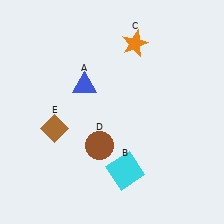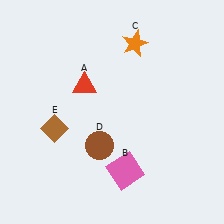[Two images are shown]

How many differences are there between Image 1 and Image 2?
There are 2 differences between the two images.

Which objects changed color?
A changed from blue to red. B changed from cyan to pink.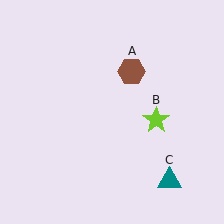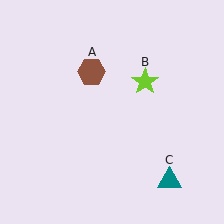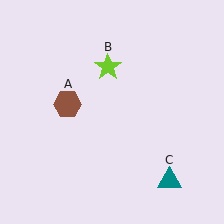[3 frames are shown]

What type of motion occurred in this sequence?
The brown hexagon (object A), lime star (object B) rotated counterclockwise around the center of the scene.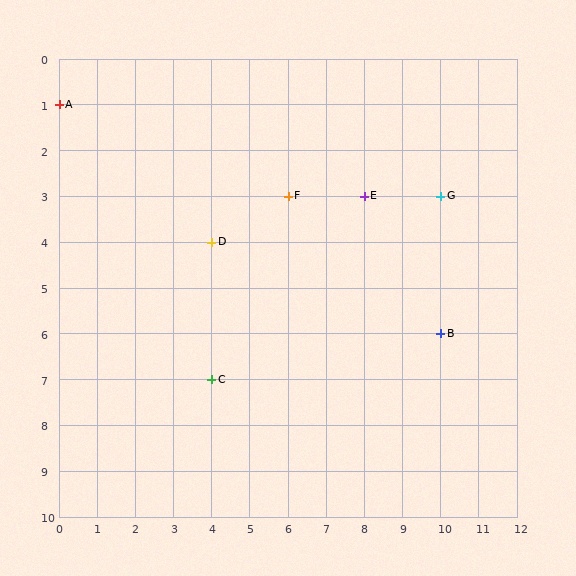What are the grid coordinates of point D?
Point D is at grid coordinates (4, 4).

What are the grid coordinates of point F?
Point F is at grid coordinates (6, 3).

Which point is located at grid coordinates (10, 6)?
Point B is at (10, 6).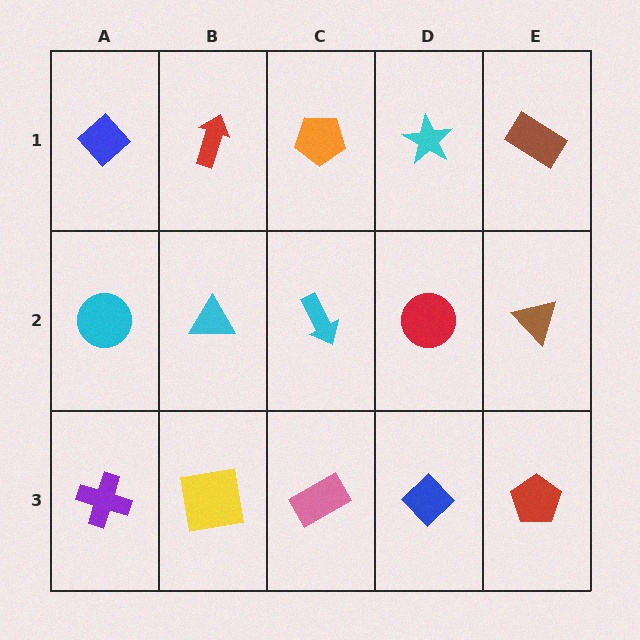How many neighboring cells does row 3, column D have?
3.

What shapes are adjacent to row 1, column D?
A red circle (row 2, column D), an orange pentagon (row 1, column C), a brown rectangle (row 1, column E).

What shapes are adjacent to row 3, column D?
A red circle (row 2, column D), a pink rectangle (row 3, column C), a red pentagon (row 3, column E).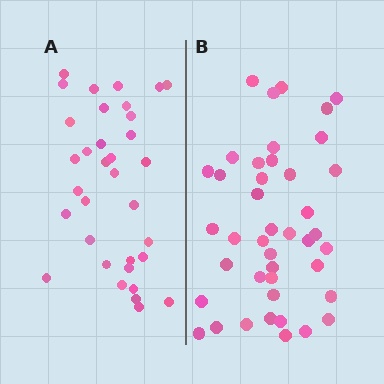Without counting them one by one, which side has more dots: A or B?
Region B (the right region) has more dots.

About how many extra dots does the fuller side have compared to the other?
Region B has roughly 8 or so more dots than region A.